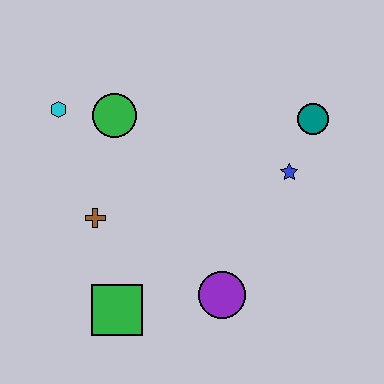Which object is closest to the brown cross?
The green square is closest to the brown cross.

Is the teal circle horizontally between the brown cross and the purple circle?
No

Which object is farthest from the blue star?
The cyan hexagon is farthest from the blue star.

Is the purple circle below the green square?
No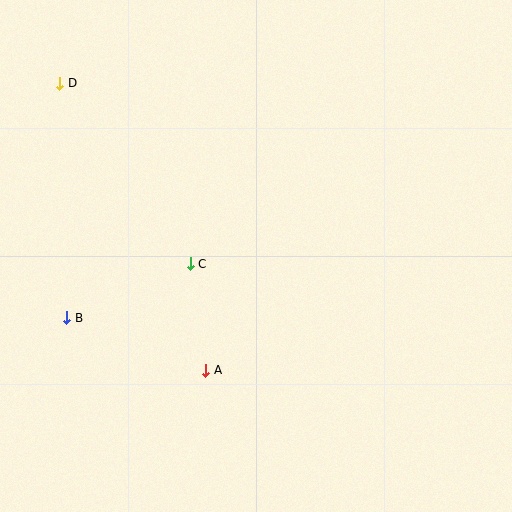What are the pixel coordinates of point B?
Point B is at (67, 318).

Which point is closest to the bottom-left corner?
Point B is closest to the bottom-left corner.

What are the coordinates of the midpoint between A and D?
The midpoint between A and D is at (133, 227).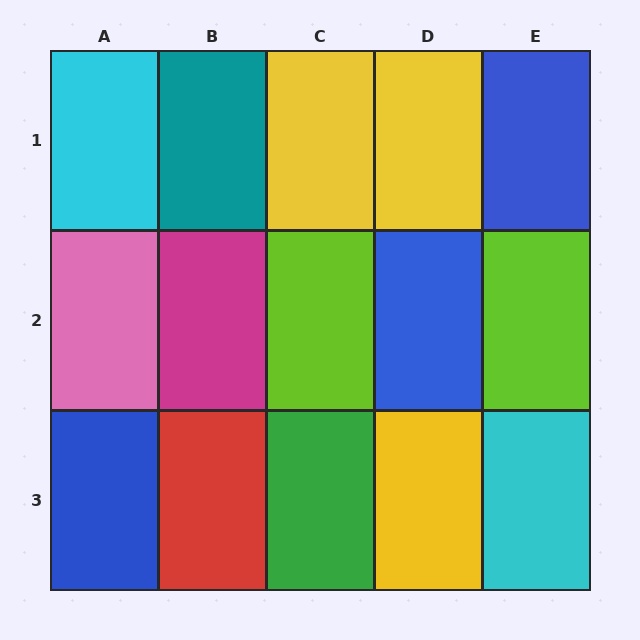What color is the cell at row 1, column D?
Yellow.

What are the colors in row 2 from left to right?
Pink, magenta, lime, blue, lime.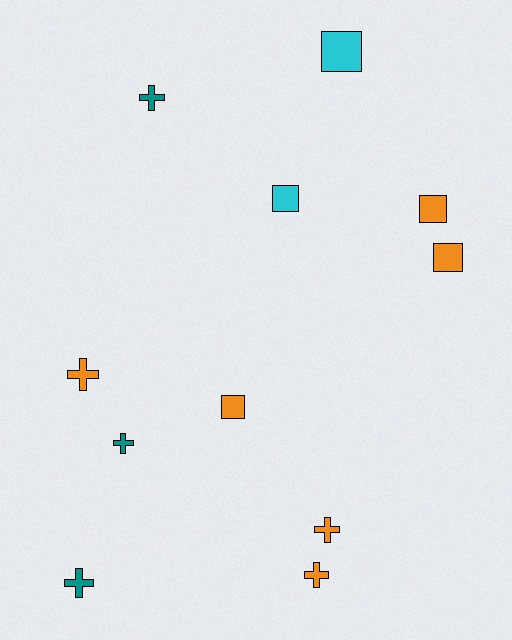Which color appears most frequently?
Orange, with 6 objects.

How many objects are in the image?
There are 11 objects.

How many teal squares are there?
There are no teal squares.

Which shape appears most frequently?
Cross, with 6 objects.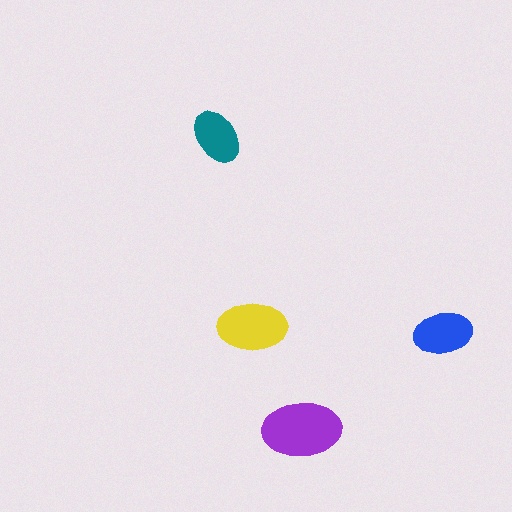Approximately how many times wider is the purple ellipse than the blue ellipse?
About 1.5 times wider.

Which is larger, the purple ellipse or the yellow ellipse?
The purple one.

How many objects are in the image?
There are 4 objects in the image.